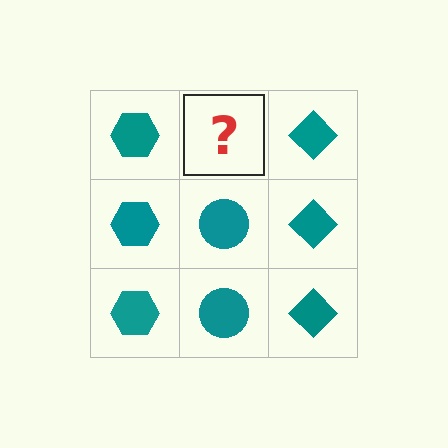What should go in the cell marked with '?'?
The missing cell should contain a teal circle.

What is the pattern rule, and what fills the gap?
The rule is that each column has a consistent shape. The gap should be filled with a teal circle.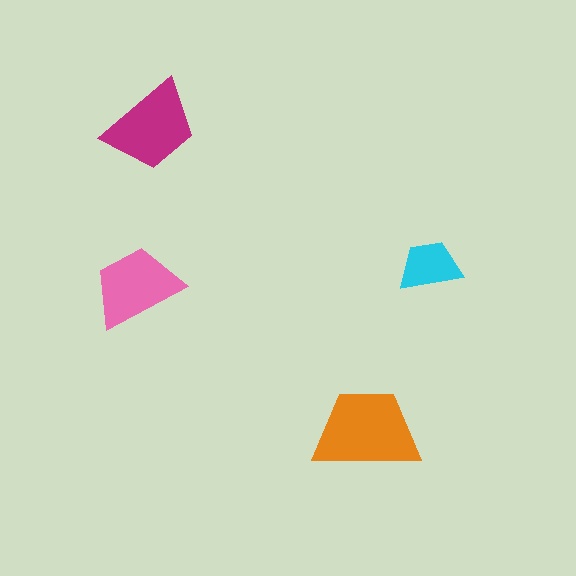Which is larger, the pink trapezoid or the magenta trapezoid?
The magenta one.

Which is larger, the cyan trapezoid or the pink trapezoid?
The pink one.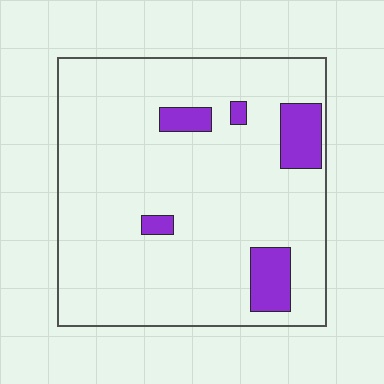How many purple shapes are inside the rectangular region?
5.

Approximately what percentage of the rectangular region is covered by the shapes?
Approximately 10%.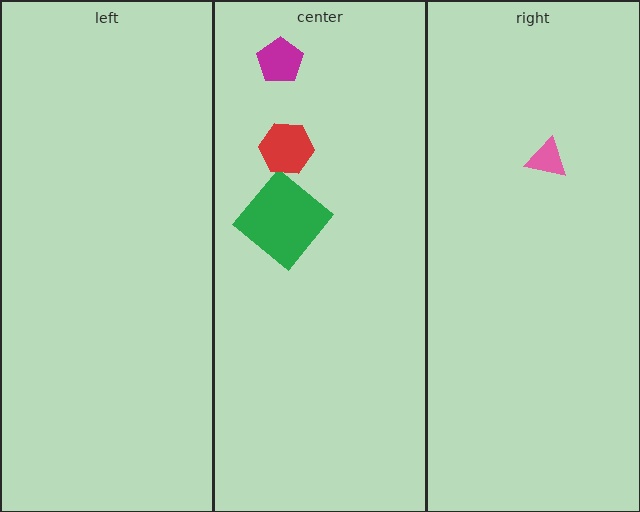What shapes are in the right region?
The pink triangle.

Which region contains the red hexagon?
The center region.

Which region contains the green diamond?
The center region.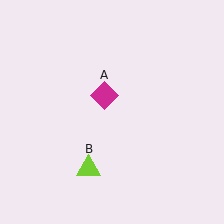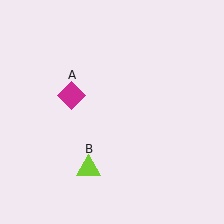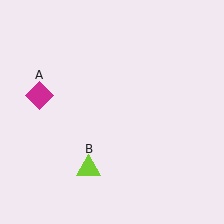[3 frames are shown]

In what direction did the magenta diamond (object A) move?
The magenta diamond (object A) moved left.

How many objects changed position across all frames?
1 object changed position: magenta diamond (object A).